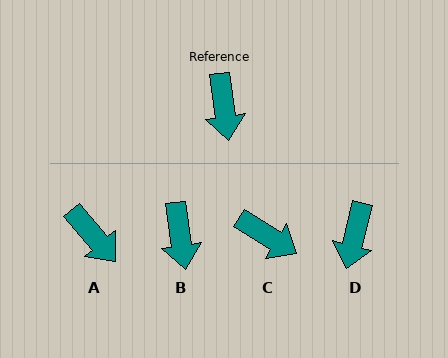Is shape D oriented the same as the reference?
No, it is off by about 22 degrees.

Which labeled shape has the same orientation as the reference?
B.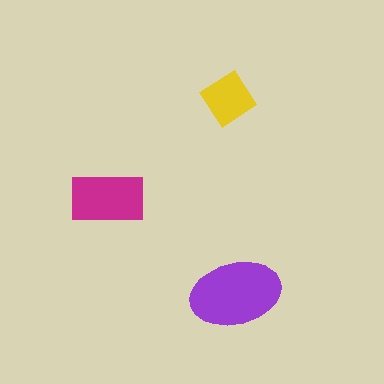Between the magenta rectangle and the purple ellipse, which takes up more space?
The purple ellipse.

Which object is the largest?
The purple ellipse.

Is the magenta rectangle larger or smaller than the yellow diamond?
Larger.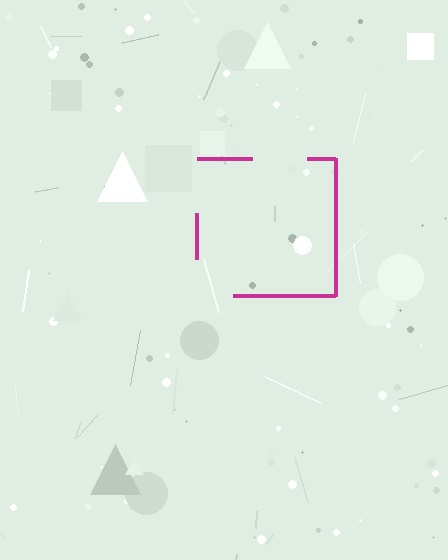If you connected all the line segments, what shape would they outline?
They would outline a square.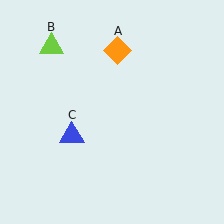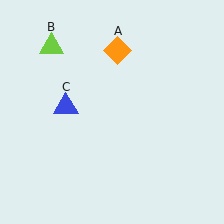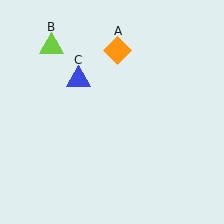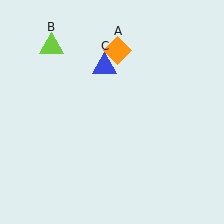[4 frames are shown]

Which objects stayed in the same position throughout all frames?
Orange diamond (object A) and lime triangle (object B) remained stationary.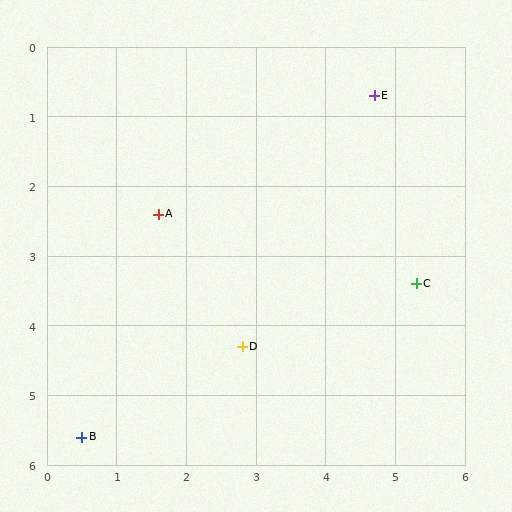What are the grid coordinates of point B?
Point B is at approximately (0.5, 5.6).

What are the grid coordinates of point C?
Point C is at approximately (5.3, 3.4).